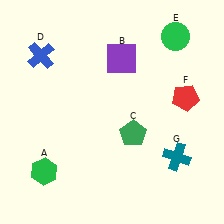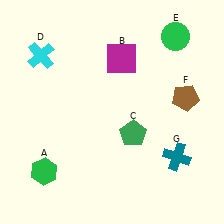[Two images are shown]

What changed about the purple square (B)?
In Image 1, B is purple. In Image 2, it changed to magenta.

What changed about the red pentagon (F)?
In Image 1, F is red. In Image 2, it changed to brown.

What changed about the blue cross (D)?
In Image 1, D is blue. In Image 2, it changed to cyan.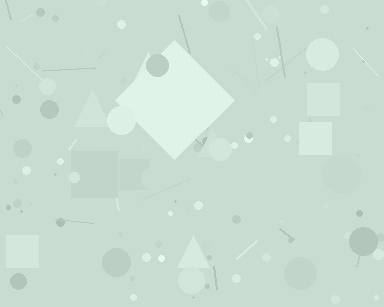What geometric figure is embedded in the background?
A diamond is embedded in the background.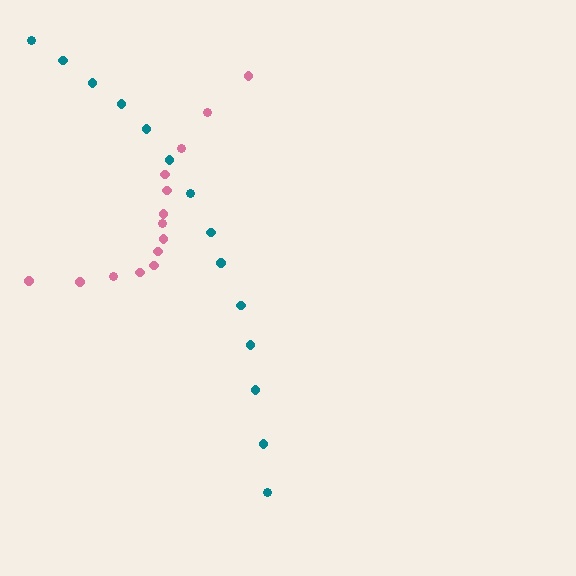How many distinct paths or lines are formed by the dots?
There are 2 distinct paths.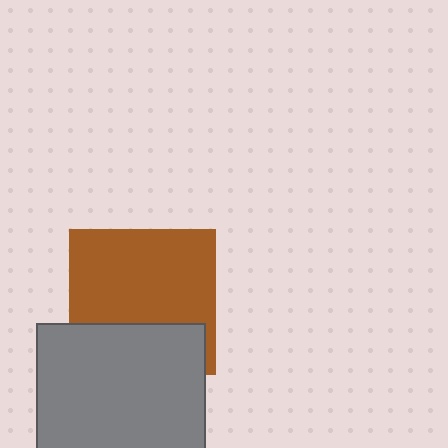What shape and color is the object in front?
The object in front is a gray square.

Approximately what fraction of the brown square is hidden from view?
Roughly 33% of the brown square is hidden behind the gray square.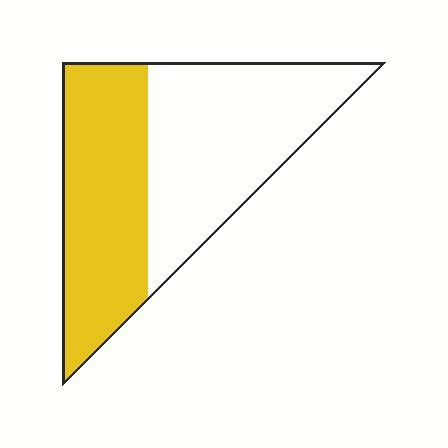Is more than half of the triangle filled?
No.